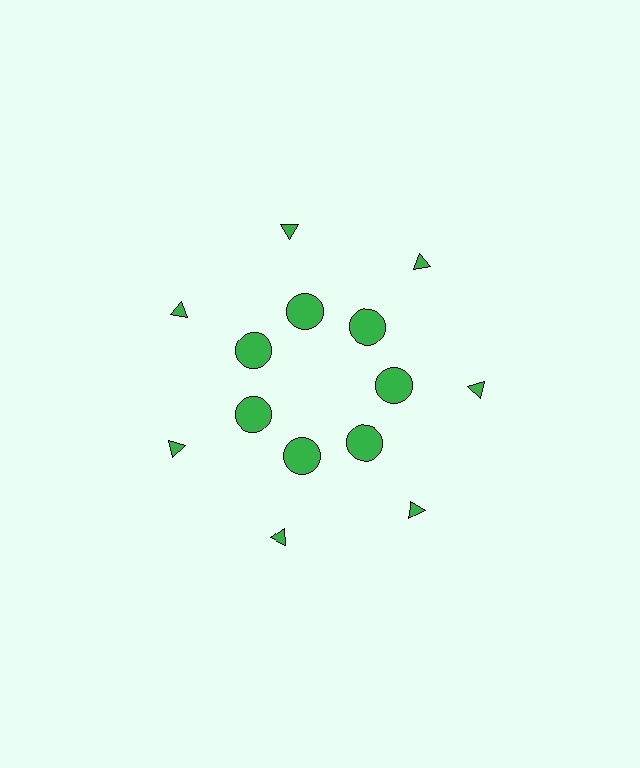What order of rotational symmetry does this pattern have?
This pattern has 7-fold rotational symmetry.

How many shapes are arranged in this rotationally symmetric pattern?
There are 14 shapes, arranged in 7 groups of 2.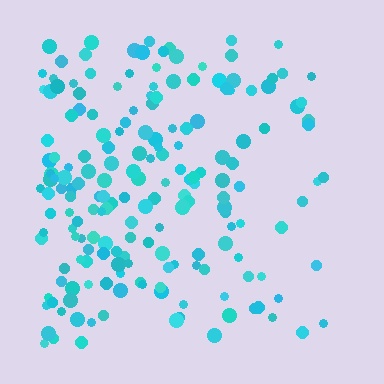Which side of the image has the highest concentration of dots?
The left.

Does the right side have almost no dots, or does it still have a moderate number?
Still a moderate number, just noticeably fewer than the left.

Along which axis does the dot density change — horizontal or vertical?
Horizontal.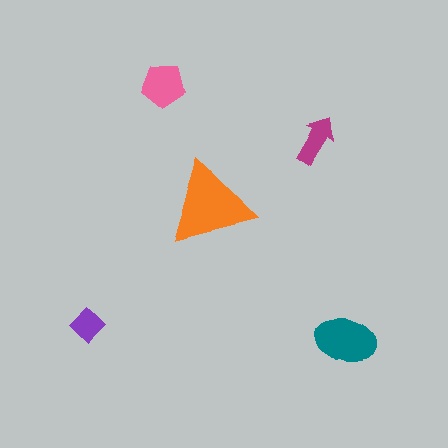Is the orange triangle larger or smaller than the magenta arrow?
Larger.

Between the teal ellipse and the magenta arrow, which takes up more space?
The teal ellipse.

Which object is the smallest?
The purple diamond.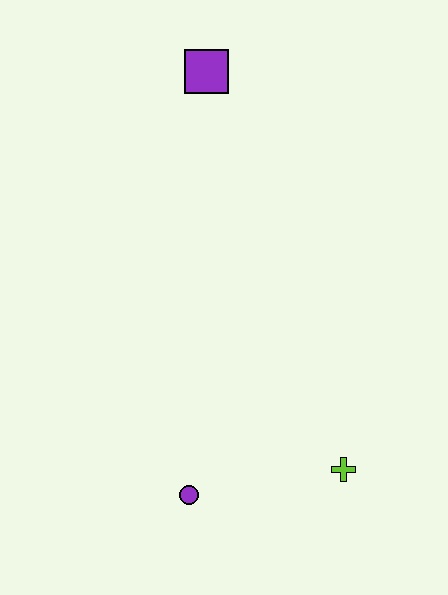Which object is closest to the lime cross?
The purple circle is closest to the lime cross.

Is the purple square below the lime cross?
No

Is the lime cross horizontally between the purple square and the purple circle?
No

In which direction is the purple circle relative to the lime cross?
The purple circle is to the left of the lime cross.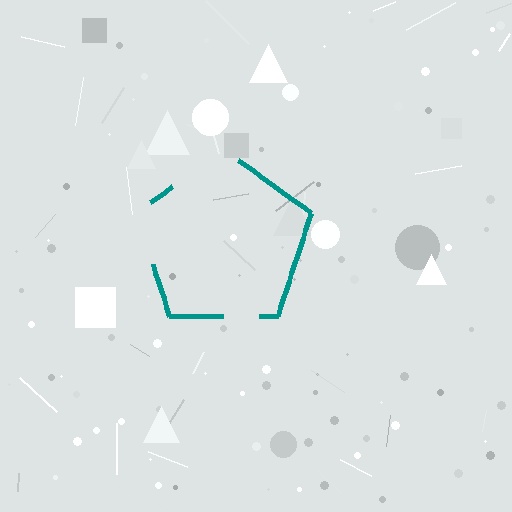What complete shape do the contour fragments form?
The contour fragments form a pentagon.